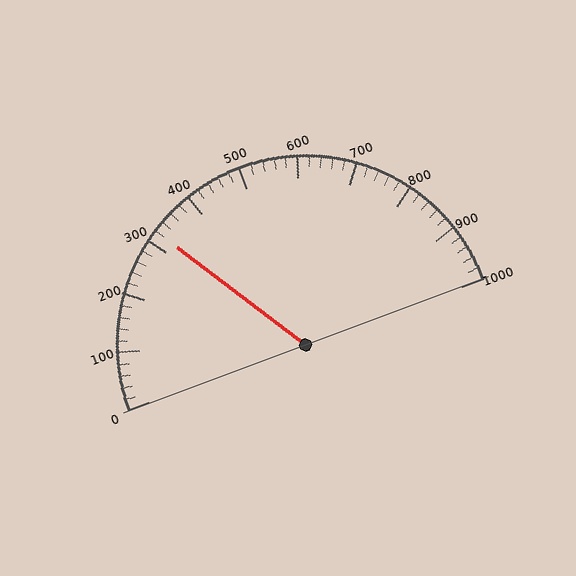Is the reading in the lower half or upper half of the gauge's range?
The reading is in the lower half of the range (0 to 1000).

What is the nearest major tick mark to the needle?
The nearest major tick mark is 300.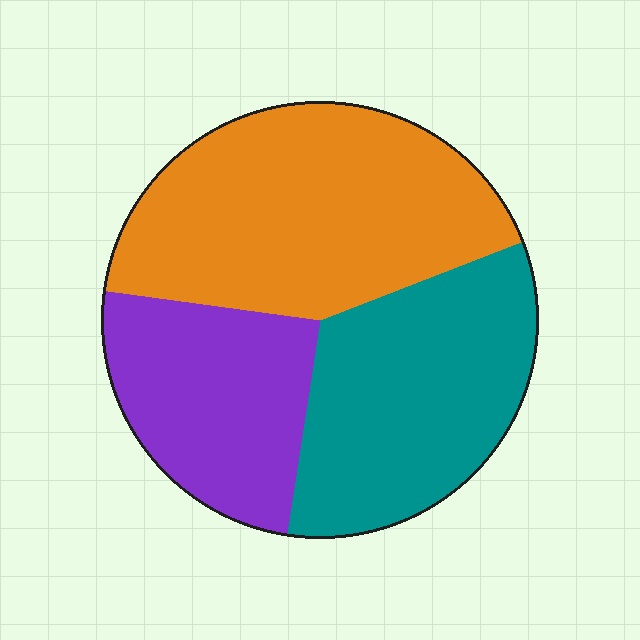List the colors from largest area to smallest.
From largest to smallest: orange, teal, purple.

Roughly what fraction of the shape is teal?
Teal covers 33% of the shape.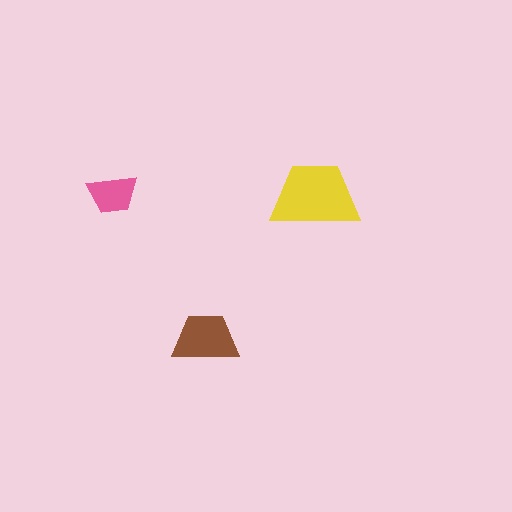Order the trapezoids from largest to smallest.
the yellow one, the brown one, the pink one.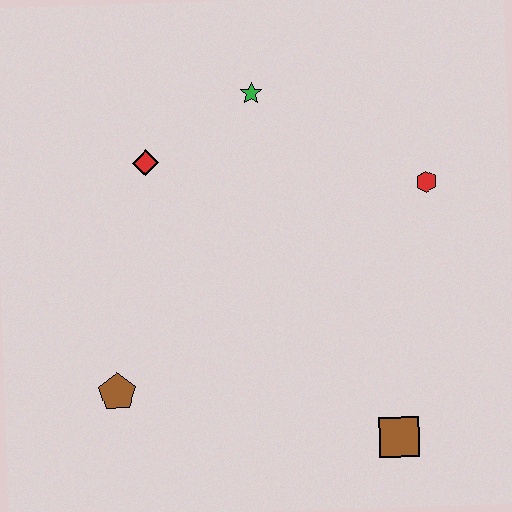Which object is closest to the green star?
The red diamond is closest to the green star.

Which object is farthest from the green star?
The brown square is farthest from the green star.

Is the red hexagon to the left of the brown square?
No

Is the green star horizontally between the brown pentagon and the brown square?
Yes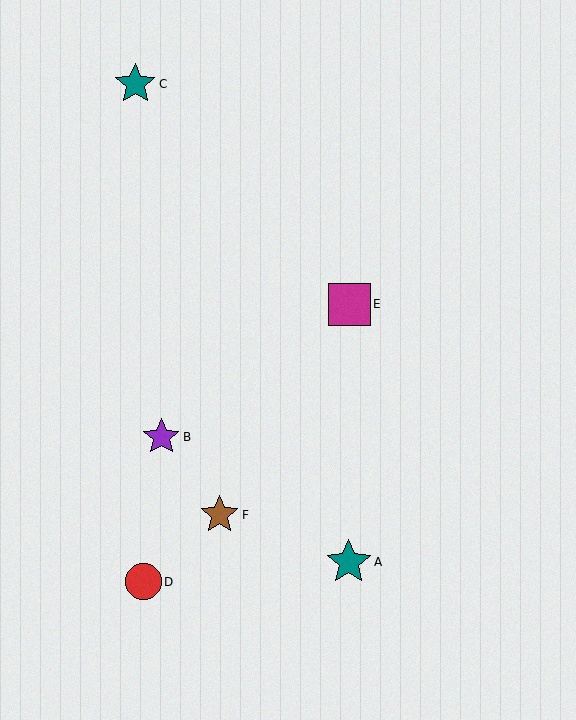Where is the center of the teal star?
The center of the teal star is at (349, 562).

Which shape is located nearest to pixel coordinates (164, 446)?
The purple star (labeled B) at (161, 437) is nearest to that location.